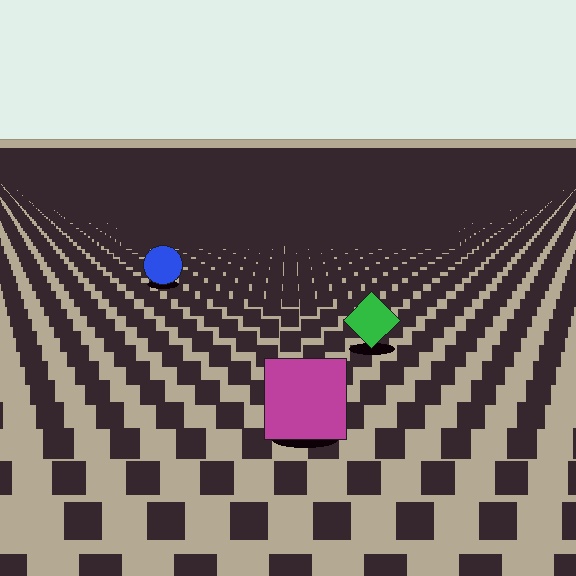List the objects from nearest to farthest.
From nearest to farthest: the magenta square, the green diamond, the blue circle.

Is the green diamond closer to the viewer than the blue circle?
Yes. The green diamond is closer — you can tell from the texture gradient: the ground texture is coarser near it.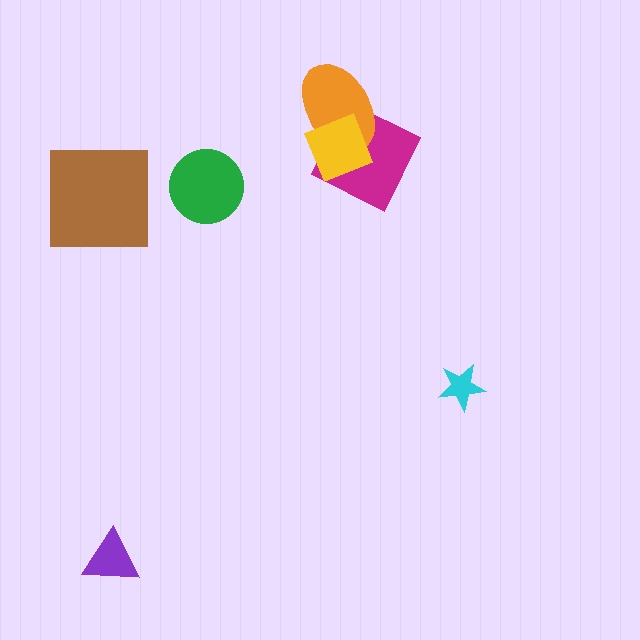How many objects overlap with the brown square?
0 objects overlap with the brown square.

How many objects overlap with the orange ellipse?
2 objects overlap with the orange ellipse.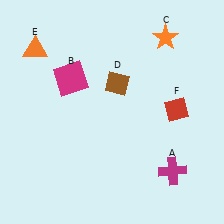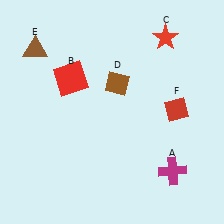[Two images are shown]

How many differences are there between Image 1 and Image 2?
There are 3 differences between the two images.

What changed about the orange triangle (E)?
In Image 1, E is orange. In Image 2, it changed to brown.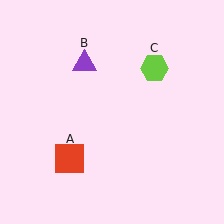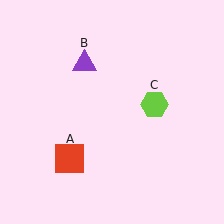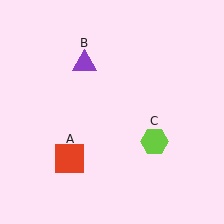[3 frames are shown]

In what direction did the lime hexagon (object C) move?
The lime hexagon (object C) moved down.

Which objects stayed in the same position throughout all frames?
Red square (object A) and purple triangle (object B) remained stationary.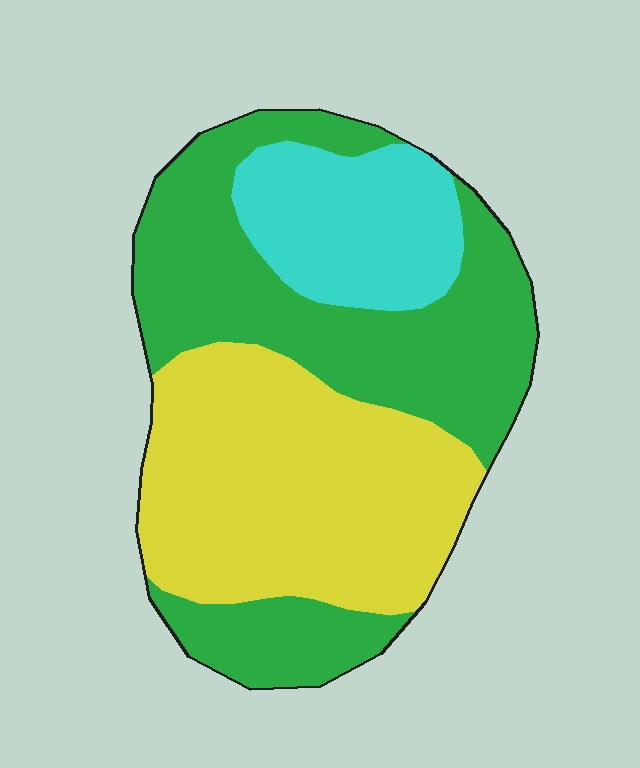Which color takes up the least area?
Cyan, at roughly 15%.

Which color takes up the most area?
Green, at roughly 45%.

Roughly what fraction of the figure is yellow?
Yellow covers roughly 40% of the figure.